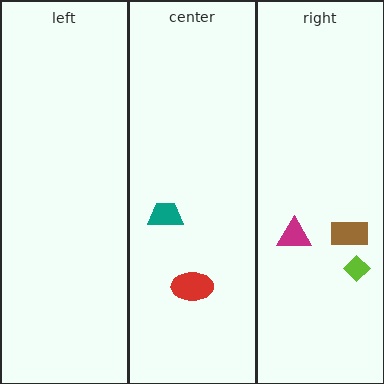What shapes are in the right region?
The lime diamond, the brown rectangle, the magenta triangle.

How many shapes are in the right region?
3.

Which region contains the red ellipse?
The center region.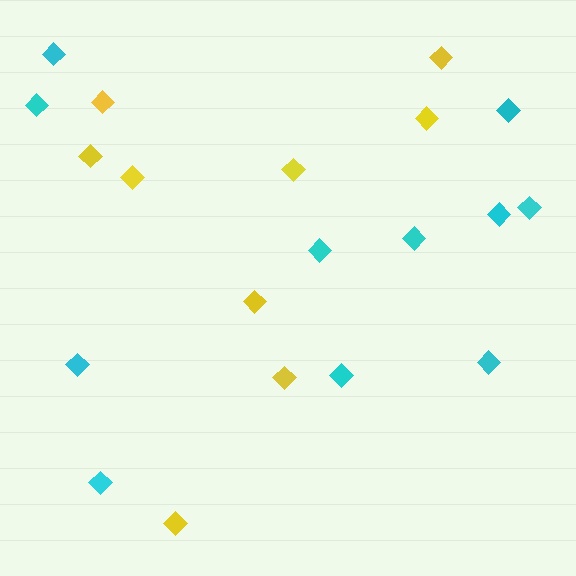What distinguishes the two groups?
There are 2 groups: one group of yellow diamonds (9) and one group of cyan diamonds (11).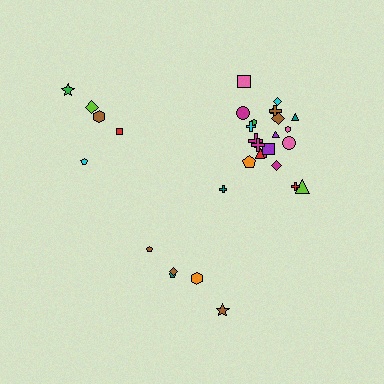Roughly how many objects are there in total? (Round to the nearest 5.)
Roughly 30 objects in total.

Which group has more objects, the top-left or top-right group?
The top-right group.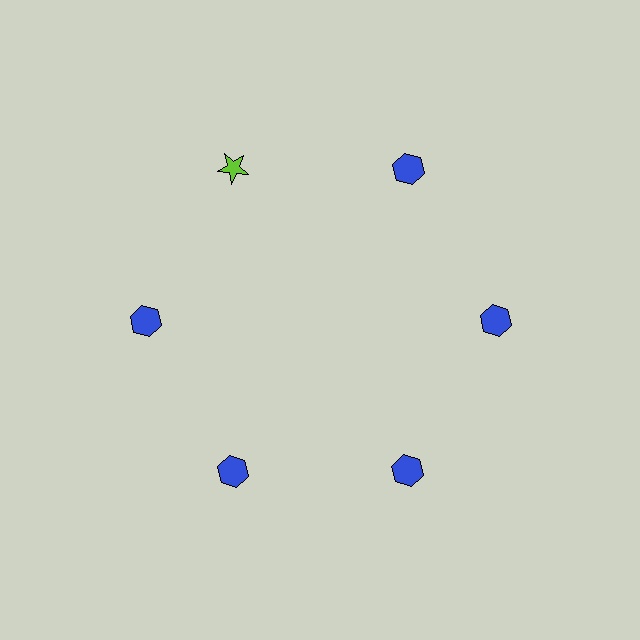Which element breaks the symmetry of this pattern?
The lime star at roughly the 11 o'clock position breaks the symmetry. All other shapes are blue hexagons.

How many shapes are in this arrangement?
There are 6 shapes arranged in a ring pattern.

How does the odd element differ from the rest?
It differs in both color (lime instead of blue) and shape (star instead of hexagon).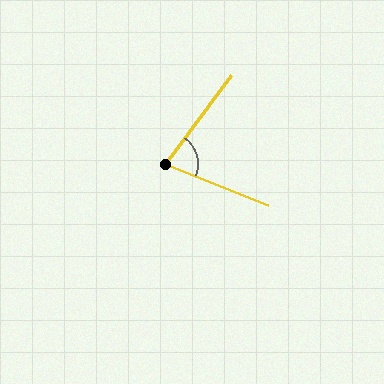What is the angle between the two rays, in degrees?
Approximately 76 degrees.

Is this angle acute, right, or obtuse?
It is acute.